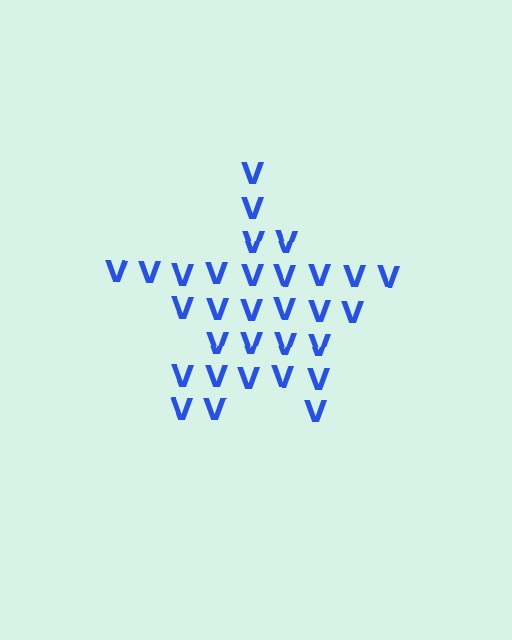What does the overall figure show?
The overall figure shows a star.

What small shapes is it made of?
It is made of small letter V's.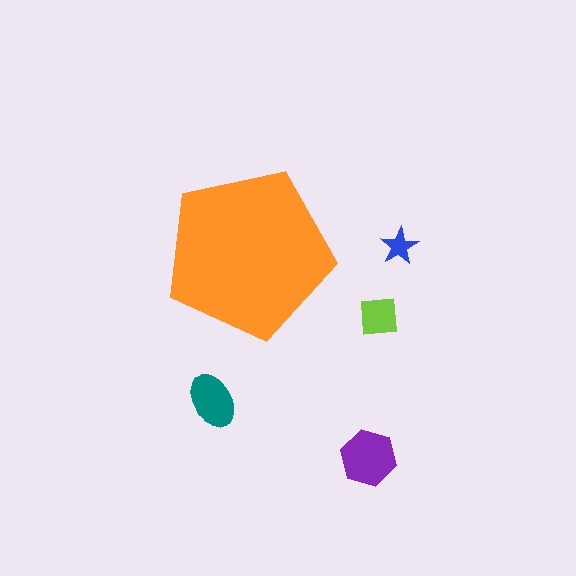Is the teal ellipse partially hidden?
No, the teal ellipse is fully visible.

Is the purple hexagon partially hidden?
No, the purple hexagon is fully visible.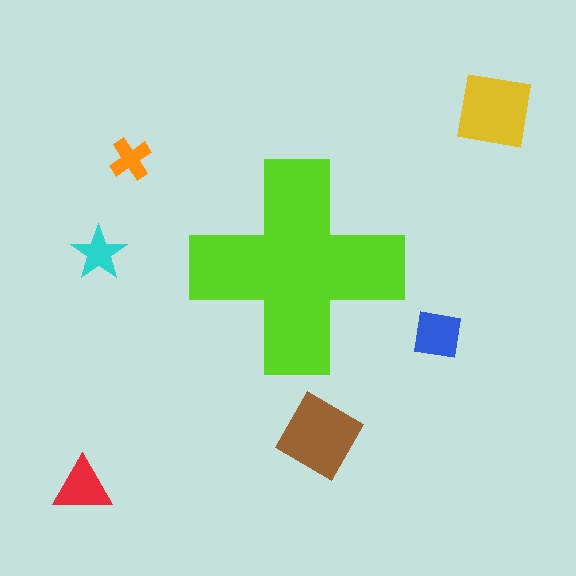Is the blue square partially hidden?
No, the blue square is fully visible.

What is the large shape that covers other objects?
A lime cross.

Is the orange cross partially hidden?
No, the orange cross is fully visible.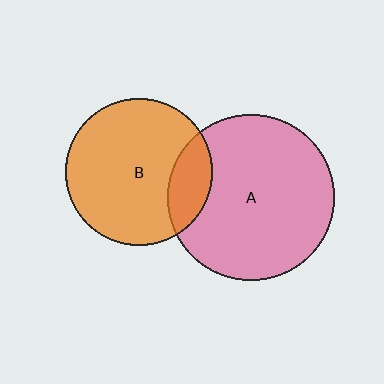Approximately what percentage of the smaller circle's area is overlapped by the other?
Approximately 20%.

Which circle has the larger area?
Circle A (pink).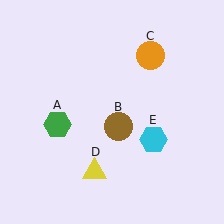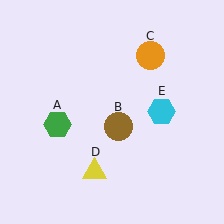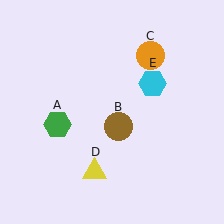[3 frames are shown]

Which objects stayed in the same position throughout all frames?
Green hexagon (object A) and brown circle (object B) and orange circle (object C) and yellow triangle (object D) remained stationary.